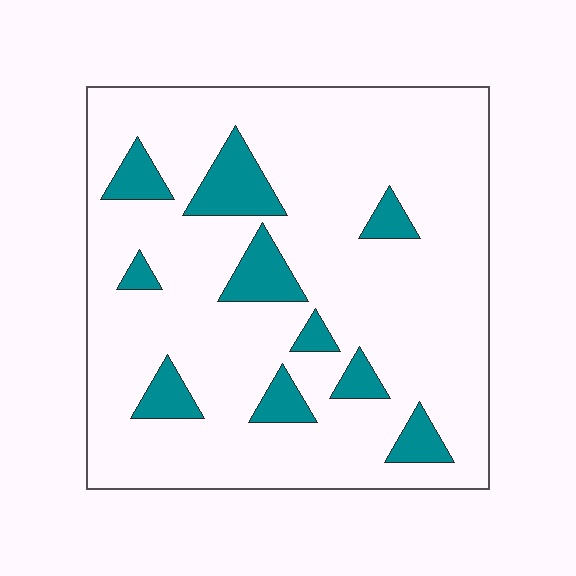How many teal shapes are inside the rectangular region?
10.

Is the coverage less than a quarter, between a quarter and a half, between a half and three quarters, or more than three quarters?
Less than a quarter.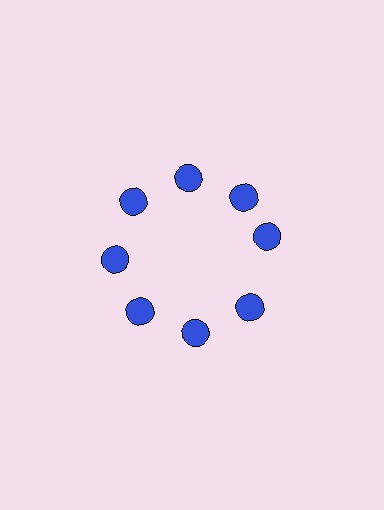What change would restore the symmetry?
The symmetry would be restored by rotating it back into even spacing with its neighbors so that all 8 circles sit at equal angles and equal distance from the center.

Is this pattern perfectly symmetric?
No. The 8 blue circles are arranged in a ring, but one element near the 3 o'clock position is rotated out of alignment along the ring, breaking the 8-fold rotational symmetry.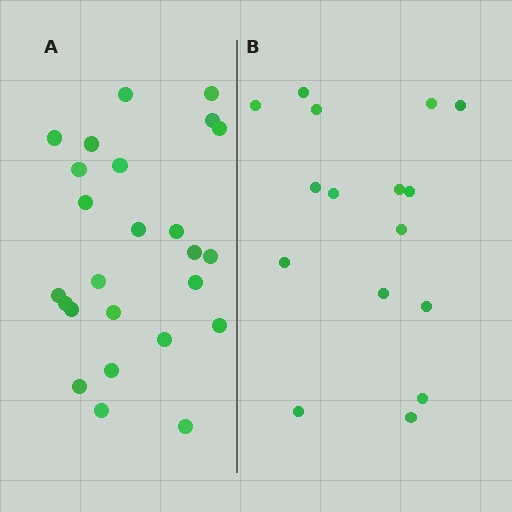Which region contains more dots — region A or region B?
Region A (the left region) has more dots.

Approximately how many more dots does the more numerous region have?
Region A has roughly 8 or so more dots than region B.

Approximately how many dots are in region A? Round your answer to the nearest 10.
About 20 dots. (The exact count is 25, which rounds to 20.)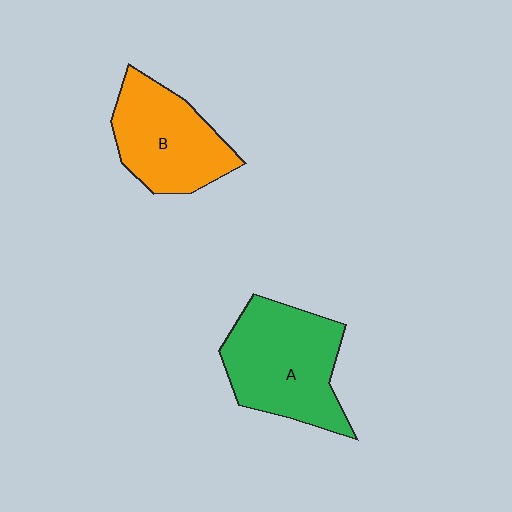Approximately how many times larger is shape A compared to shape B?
Approximately 1.2 times.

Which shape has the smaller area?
Shape B (orange).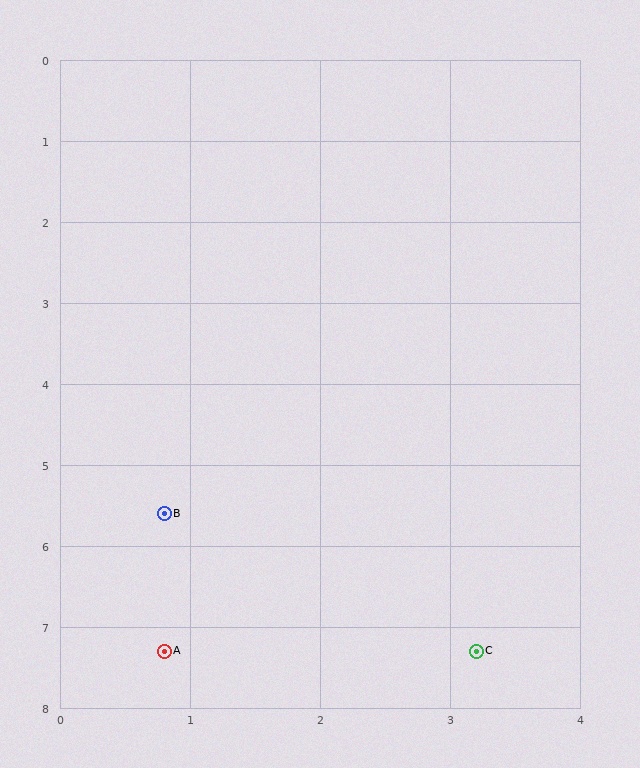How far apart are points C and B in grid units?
Points C and B are about 2.9 grid units apart.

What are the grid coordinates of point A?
Point A is at approximately (0.8, 7.3).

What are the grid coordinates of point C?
Point C is at approximately (3.2, 7.3).